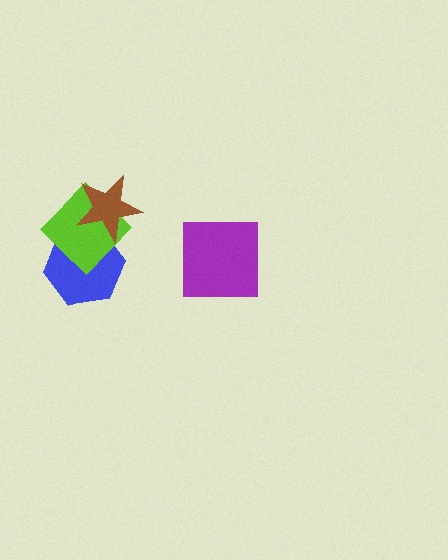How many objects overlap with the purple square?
0 objects overlap with the purple square.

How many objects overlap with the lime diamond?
2 objects overlap with the lime diamond.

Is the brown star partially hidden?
No, no other shape covers it.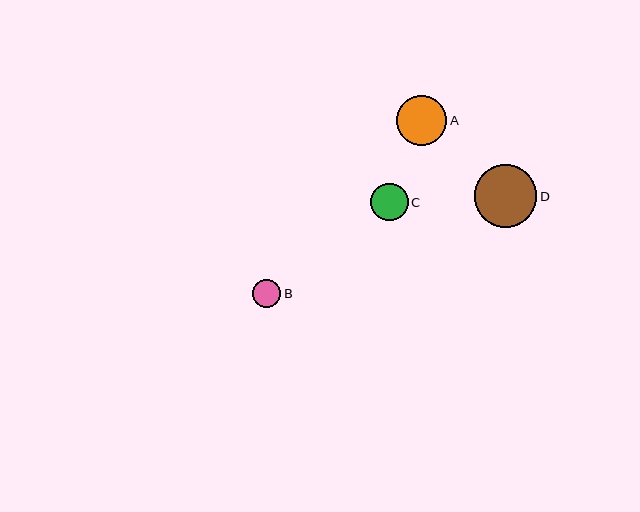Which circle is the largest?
Circle D is the largest with a size of approximately 63 pixels.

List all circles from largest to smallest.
From largest to smallest: D, A, C, B.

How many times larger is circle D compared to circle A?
Circle D is approximately 1.2 times the size of circle A.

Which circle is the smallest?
Circle B is the smallest with a size of approximately 28 pixels.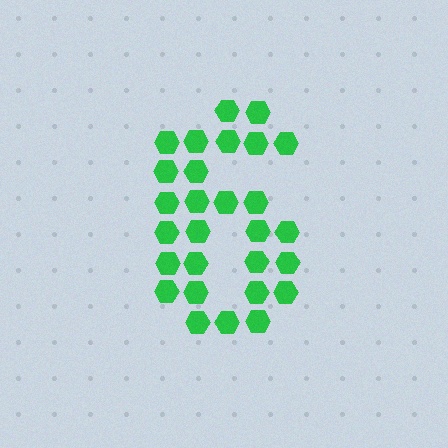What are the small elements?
The small elements are hexagons.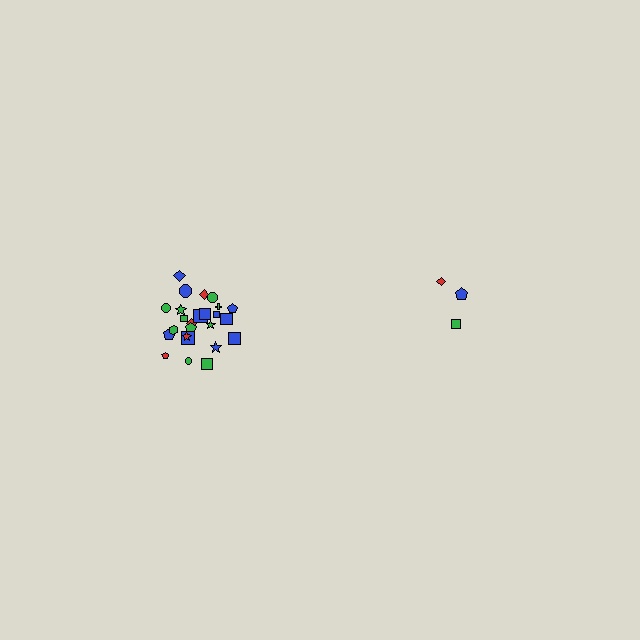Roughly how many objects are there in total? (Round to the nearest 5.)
Roughly 30 objects in total.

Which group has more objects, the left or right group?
The left group.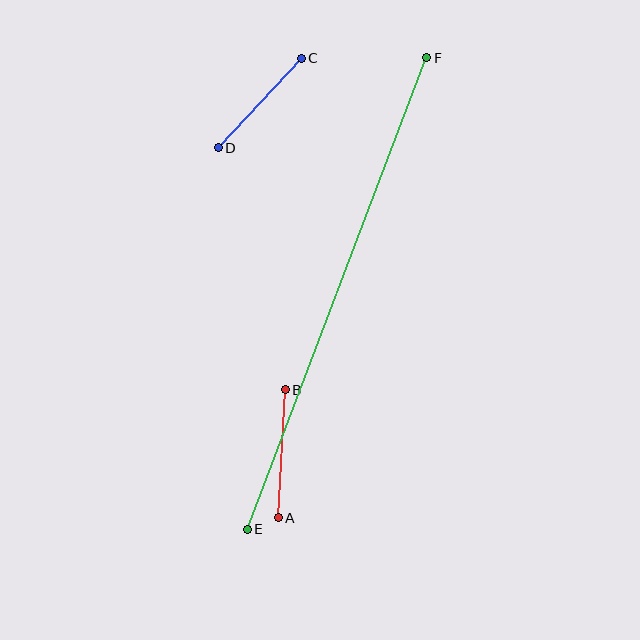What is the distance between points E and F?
The distance is approximately 505 pixels.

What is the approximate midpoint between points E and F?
The midpoint is at approximately (337, 293) pixels.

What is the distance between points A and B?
The distance is approximately 129 pixels.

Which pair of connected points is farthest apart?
Points E and F are farthest apart.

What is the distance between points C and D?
The distance is approximately 122 pixels.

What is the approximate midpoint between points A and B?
The midpoint is at approximately (282, 454) pixels.